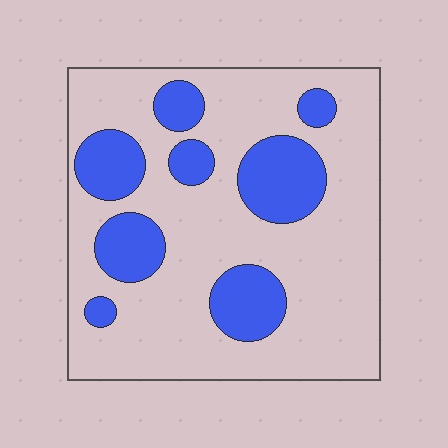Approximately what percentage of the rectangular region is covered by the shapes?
Approximately 25%.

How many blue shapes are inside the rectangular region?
8.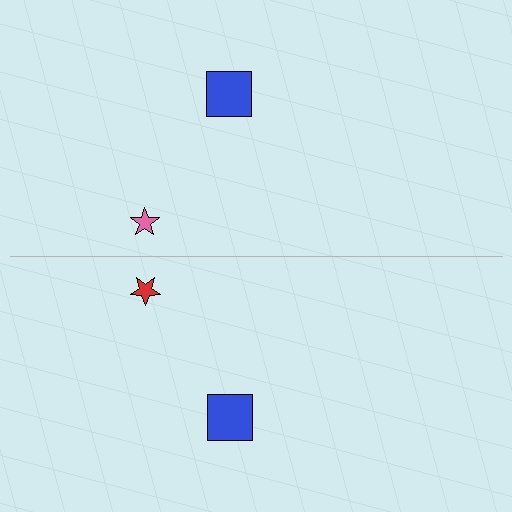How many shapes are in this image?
There are 4 shapes in this image.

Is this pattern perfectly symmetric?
No, the pattern is not perfectly symmetric. The red star on the bottom side breaks the symmetry — its mirror counterpart is pink.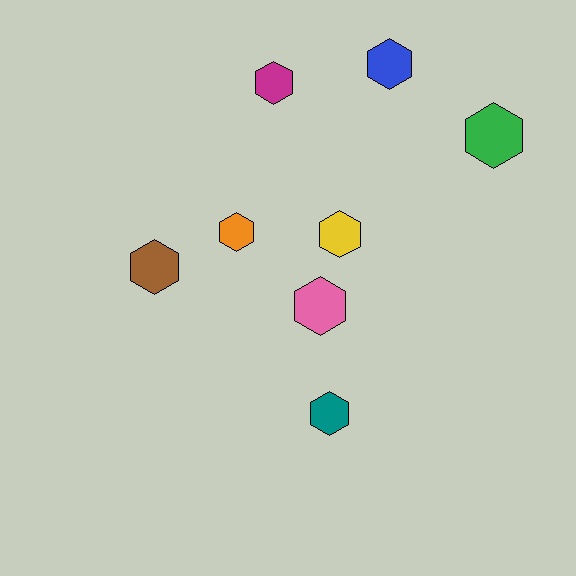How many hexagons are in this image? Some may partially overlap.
There are 8 hexagons.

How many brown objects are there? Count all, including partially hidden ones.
There is 1 brown object.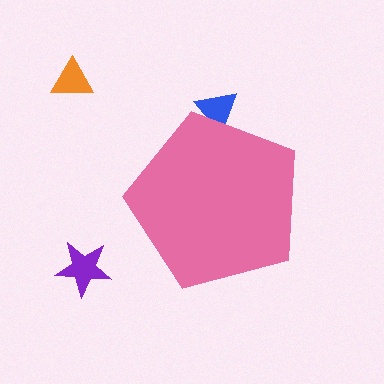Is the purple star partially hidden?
No, the purple star is fully visible.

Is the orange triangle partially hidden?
No, the orange triangle is fully visible.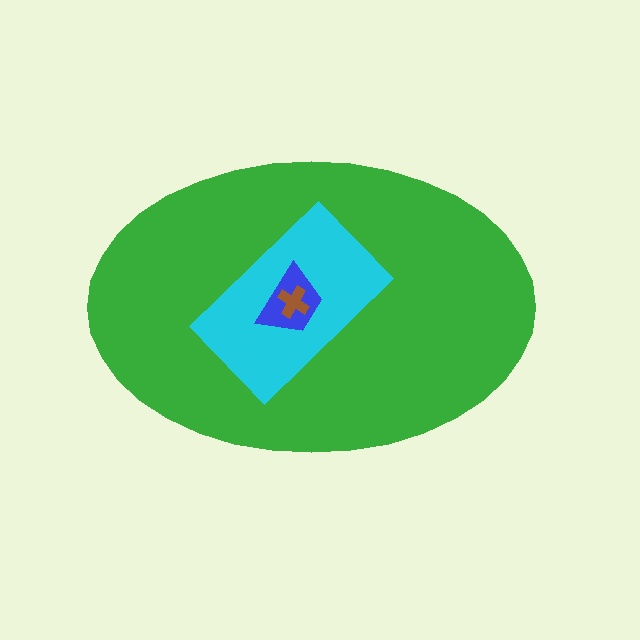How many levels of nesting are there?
4.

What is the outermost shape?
The green ellipse.